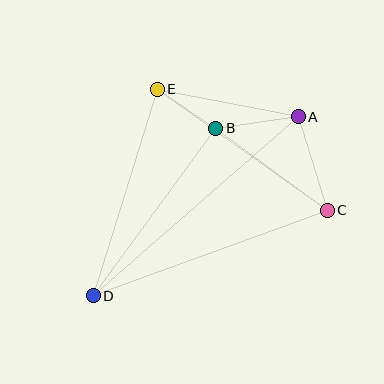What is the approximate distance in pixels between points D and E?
The distance between D and E is approximately 216 pixels.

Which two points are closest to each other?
Points B and E are closest to each other.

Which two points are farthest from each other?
Points A and D are farthest from each other.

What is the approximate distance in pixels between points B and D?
The distance between B and D is approximately 207 pixels.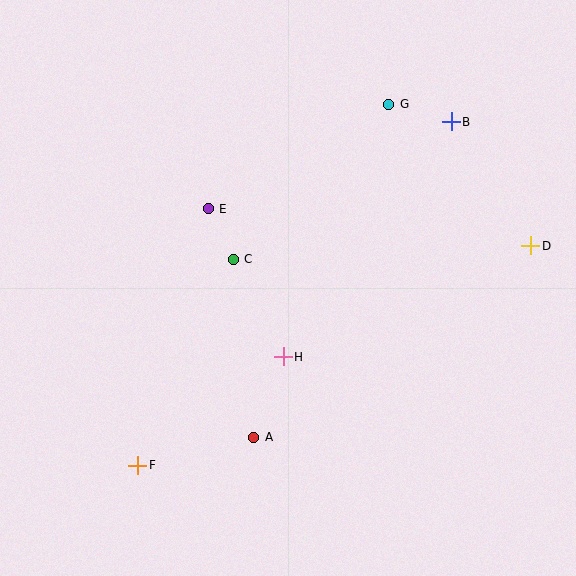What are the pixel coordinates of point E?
Point E is at (208, 209).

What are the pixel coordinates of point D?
Point D is at (531, 246).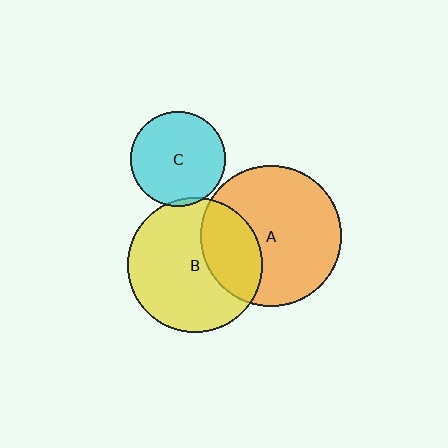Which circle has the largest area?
Circle A (orange).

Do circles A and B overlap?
Yes.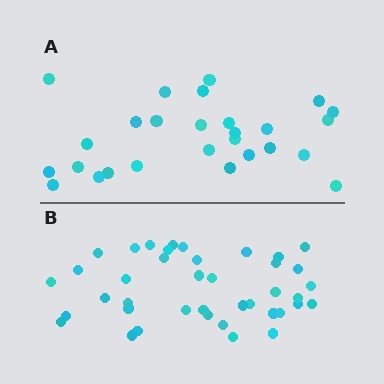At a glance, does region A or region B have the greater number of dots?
Region B (the bottom region) has more dots.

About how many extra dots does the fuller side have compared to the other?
Region B has approximately 15 more dots than region A.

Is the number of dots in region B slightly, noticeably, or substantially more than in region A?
Region B has substantially more. The ratio is roughly 1.5 to 1.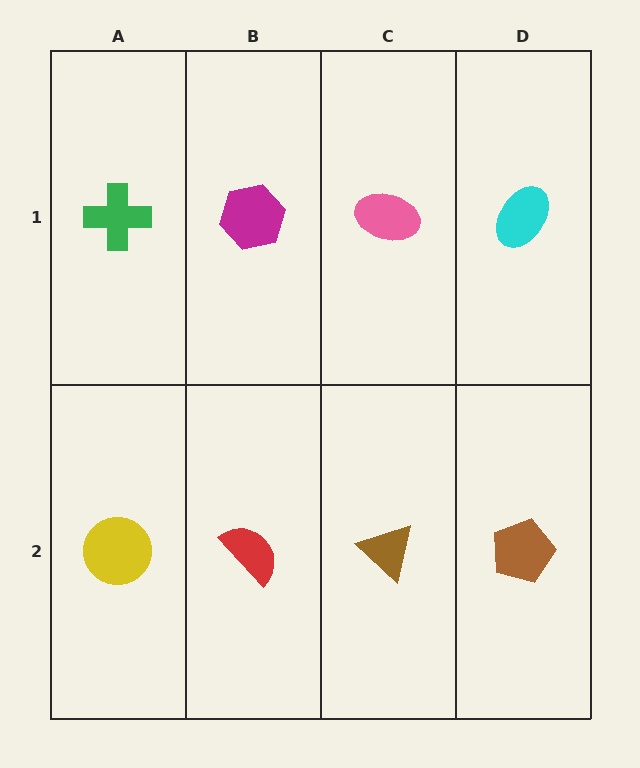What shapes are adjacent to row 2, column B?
A magenta hexagon (row 1, column B), a yellow circle (row 2, column A), a brown triangle (row 2, column C).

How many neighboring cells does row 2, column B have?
3.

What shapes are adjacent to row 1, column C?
A brown triangle (row 2, column C), a magenta hexagon (row 1, column B), a cyan ellipse (row 1, column D).